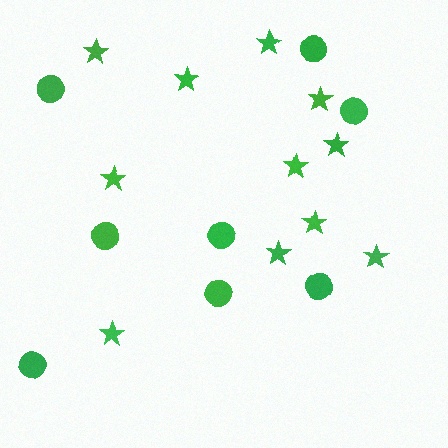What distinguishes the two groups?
There are 2 groups: one group of circles (8) and one group of stars (11).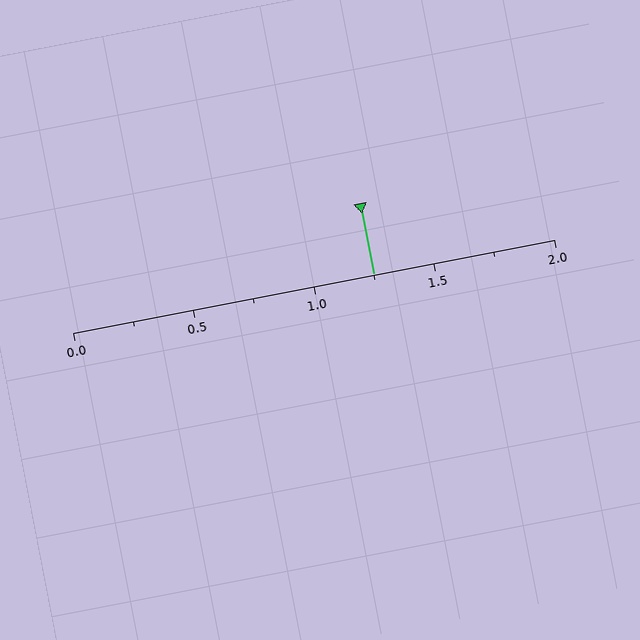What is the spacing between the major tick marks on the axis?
The major ticks are spaced 0.5 apart.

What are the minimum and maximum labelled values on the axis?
The axis runs from 0.0 to 2.0.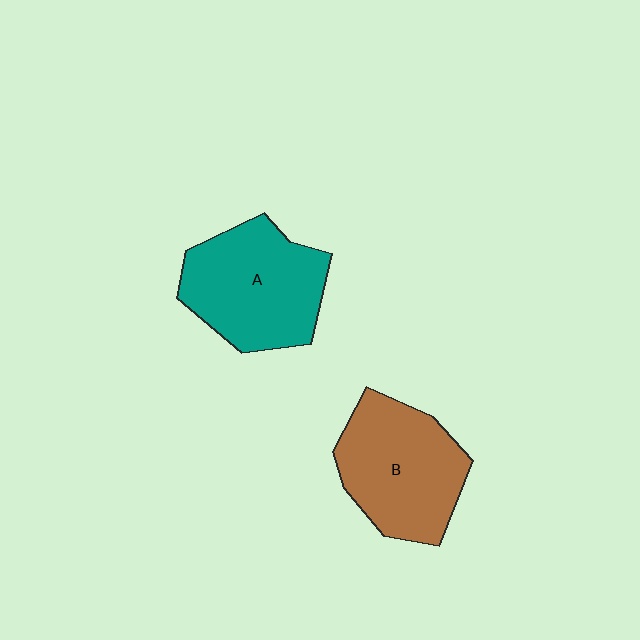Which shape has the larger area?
Shape A (teal).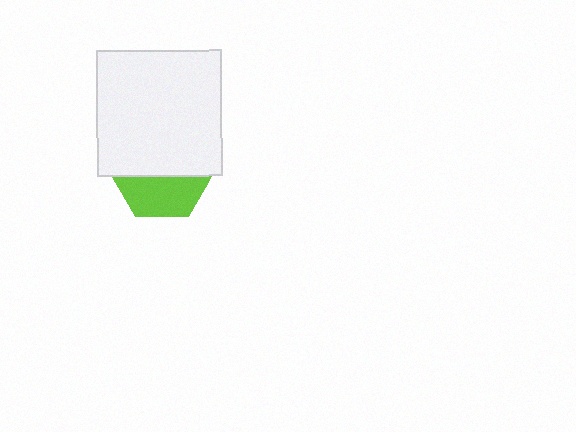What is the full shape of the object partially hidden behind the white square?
The partially hidden object is a lime hexagon.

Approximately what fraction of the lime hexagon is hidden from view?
Roughly 58% of the lime hexagon is hidden behind the white square.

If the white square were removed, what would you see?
You would see the complete lime hexagon.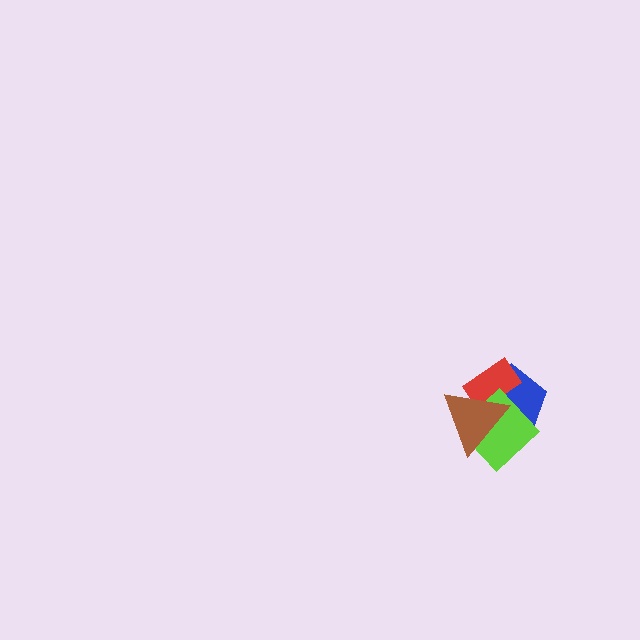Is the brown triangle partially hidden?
No, no other shape covers it.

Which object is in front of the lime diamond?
The brown triangle is in front of the lime diamond.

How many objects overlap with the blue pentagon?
3 objects overlap with the blue pentagon.